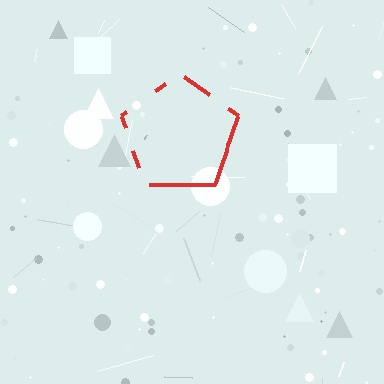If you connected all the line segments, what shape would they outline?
They would outline a pentagon.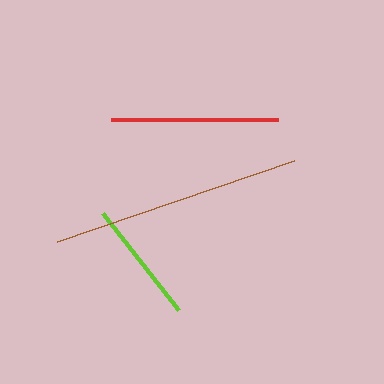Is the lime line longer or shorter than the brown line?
The brown line is longer than the lime line.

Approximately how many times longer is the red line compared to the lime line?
The red line is approximately 1.4 times the length of the lime line.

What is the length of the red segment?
The red segment is approximately 167 pixels long.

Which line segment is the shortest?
The lime line is the shortest at approximately 123 pixels.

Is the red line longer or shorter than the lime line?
The red line is longer than the lime line.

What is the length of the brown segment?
The brown segment is approximately 250 pixels long.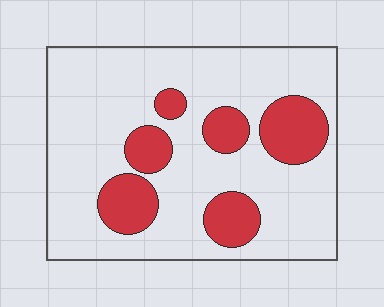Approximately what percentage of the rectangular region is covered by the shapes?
Approximately 20%.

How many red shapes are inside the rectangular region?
6.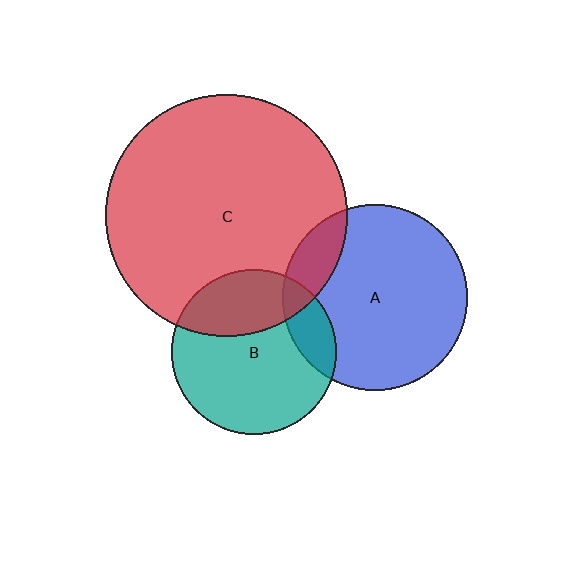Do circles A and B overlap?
Yes.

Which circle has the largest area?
Circle C (red).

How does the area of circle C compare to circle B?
Approximately 2.2 times.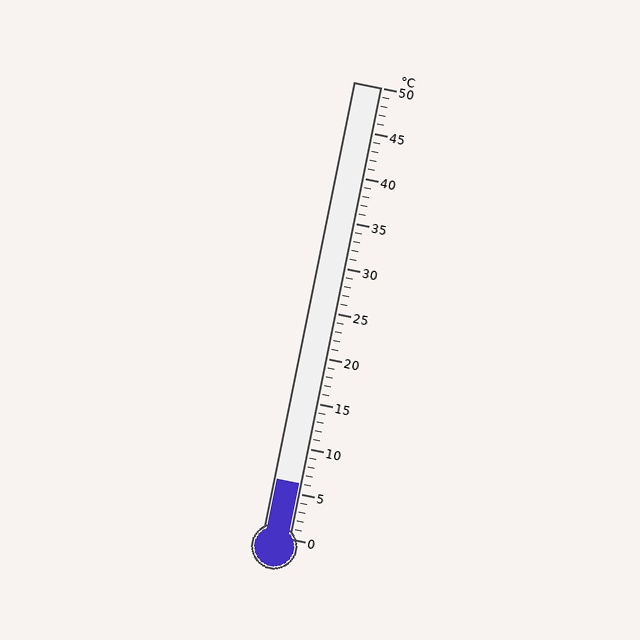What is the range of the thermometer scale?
The thermometer scale ranges from 0°C to 50°C.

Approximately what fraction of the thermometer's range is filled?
The thermometer is filled to approximately 10% of its range.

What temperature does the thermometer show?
The thermometer shows approximately 6°C.